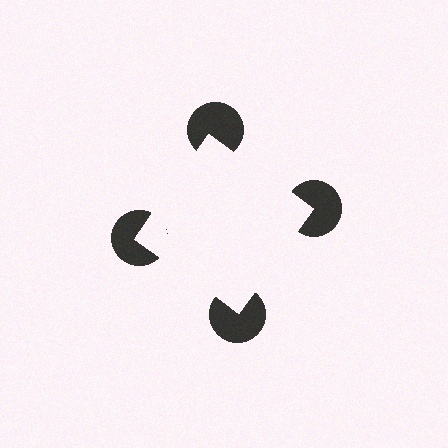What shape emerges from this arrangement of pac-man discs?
An illusory square — its edges are inferred from the aligned wedge cuts in the pac-man discs, not physically drawn.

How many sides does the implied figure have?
4 sides.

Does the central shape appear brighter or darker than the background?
It typically appears slightly brighter than the background, even though no actual brightness change is drawn.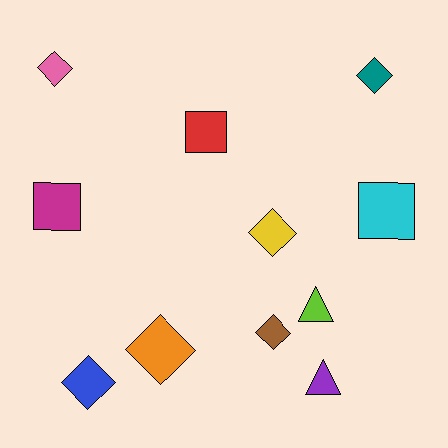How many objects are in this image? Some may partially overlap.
There are 11 objects.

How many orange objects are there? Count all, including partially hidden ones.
There is 1 orange object.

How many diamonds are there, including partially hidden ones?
There are 6 diamonds.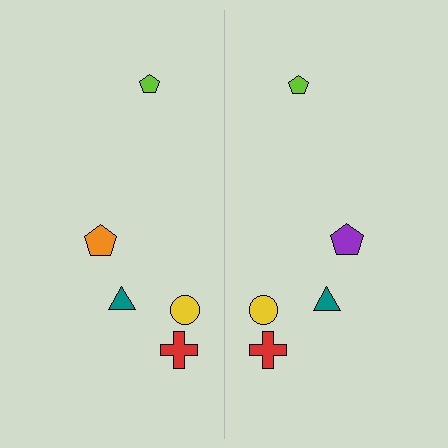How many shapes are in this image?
There are 10 shapes in this image.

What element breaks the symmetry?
The purple pentagon on the right side breaks the symmetry — its mirror counterpart is orange.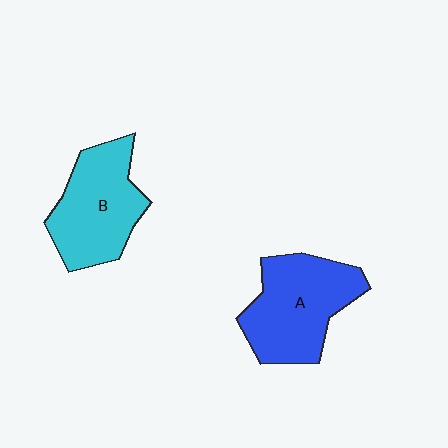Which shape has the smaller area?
Shape B (cyan).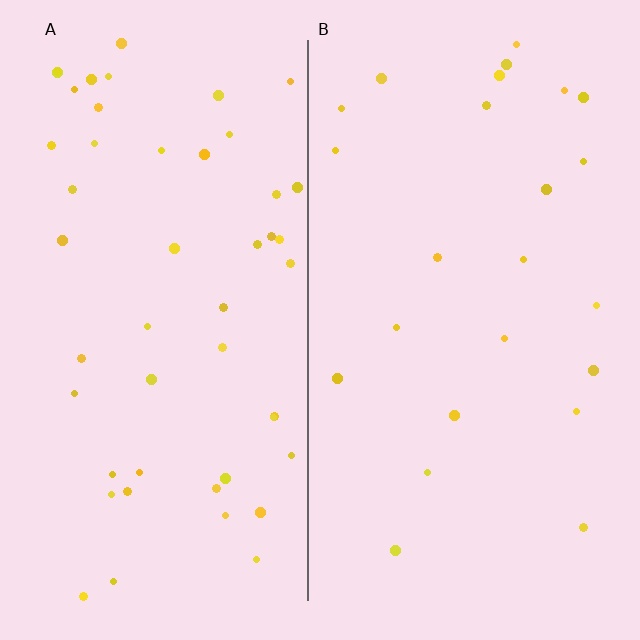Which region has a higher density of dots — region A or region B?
A (the left).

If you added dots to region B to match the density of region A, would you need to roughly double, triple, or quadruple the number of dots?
Approximately double.